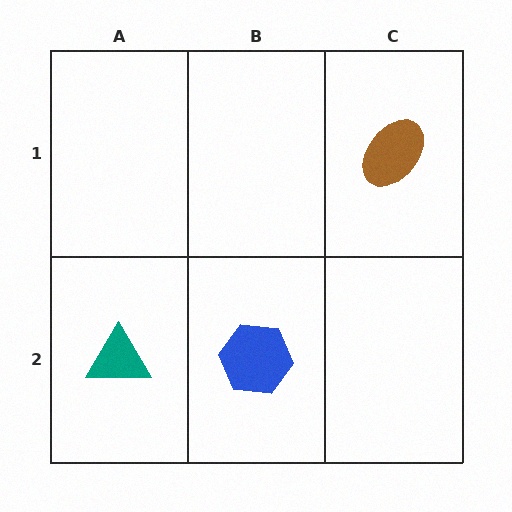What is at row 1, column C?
A brown ellipse.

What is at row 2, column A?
A teal triangle.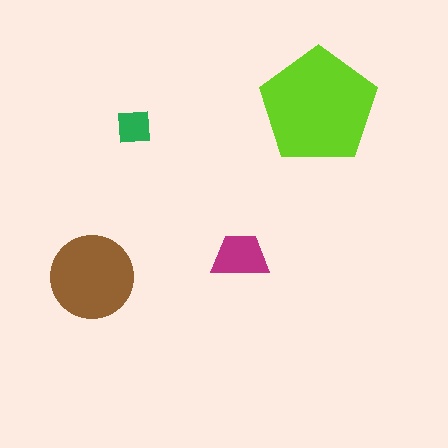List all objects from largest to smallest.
The lime pentagon, the brown circle, the magenta trapezoid, the green square.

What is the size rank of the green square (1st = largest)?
4th.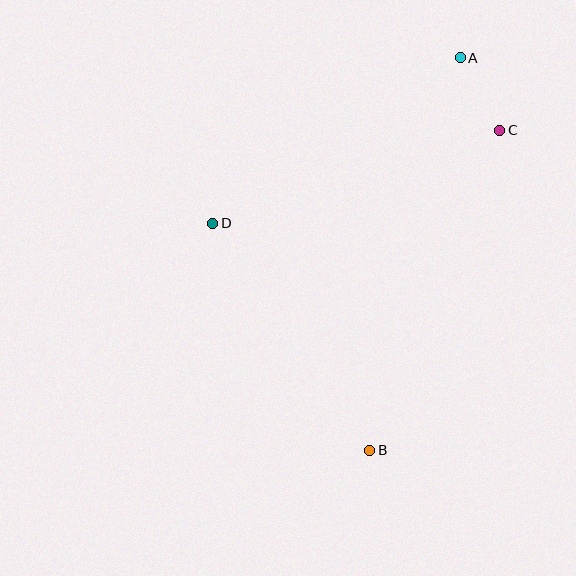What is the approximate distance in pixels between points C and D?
The distance between C and D is approximately 302 pixels.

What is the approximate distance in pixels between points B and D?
The distance between B and D is approximately 276 pixels.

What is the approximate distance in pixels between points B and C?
The distance between B and C is approximately 345 pixels.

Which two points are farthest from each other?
Points A and B are farthest from each other.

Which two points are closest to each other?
Points A and C are closest to each other.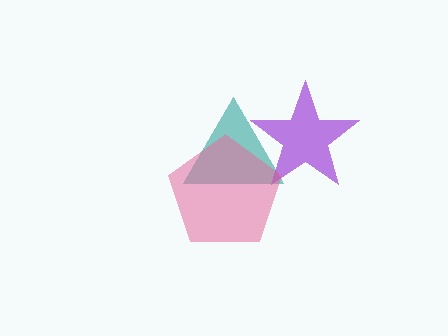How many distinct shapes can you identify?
There are 3 distinct shapes: a teal triangle, a purple star, a pink pentagon.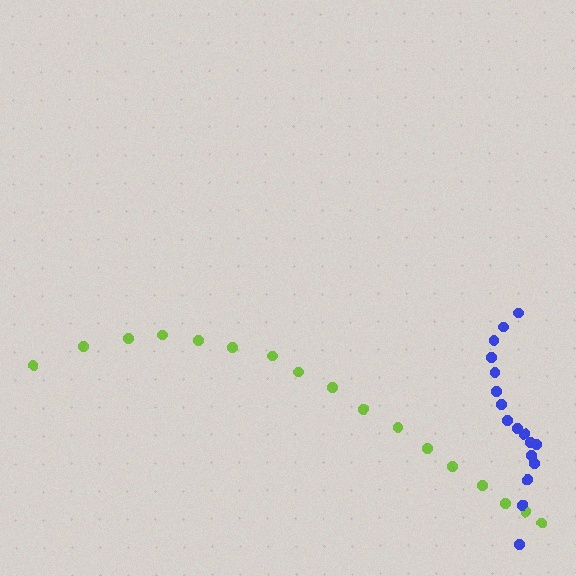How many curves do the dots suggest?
There are 2 distinct paths.